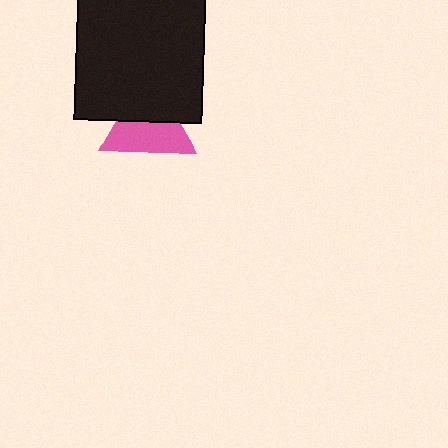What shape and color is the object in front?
The object in front is a black square.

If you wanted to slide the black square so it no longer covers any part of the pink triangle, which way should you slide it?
Slide it up — that is the most direct way to separate the two shapes.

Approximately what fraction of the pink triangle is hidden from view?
Roughly 43% of the pink triangle is hidden behind the black square.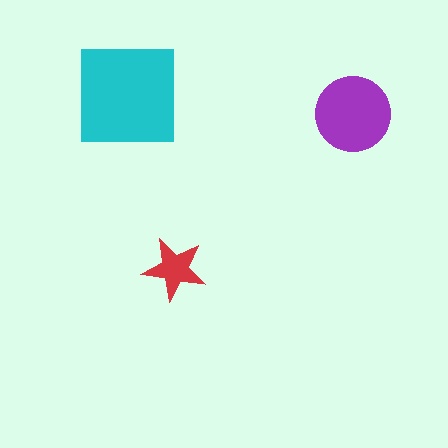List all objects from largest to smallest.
The cyan square, the purple circle, the red star.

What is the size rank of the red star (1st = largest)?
3rd.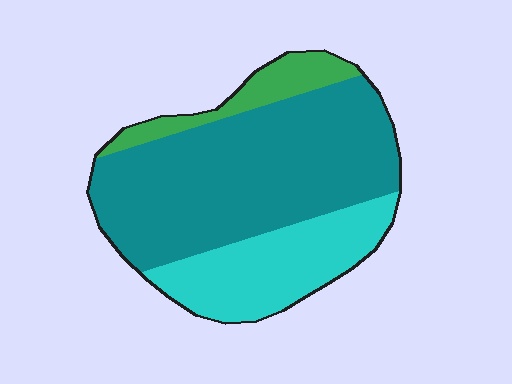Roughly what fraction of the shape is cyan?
Cyan covers about 25% of the shape.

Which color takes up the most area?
Teal, at roughly 60%.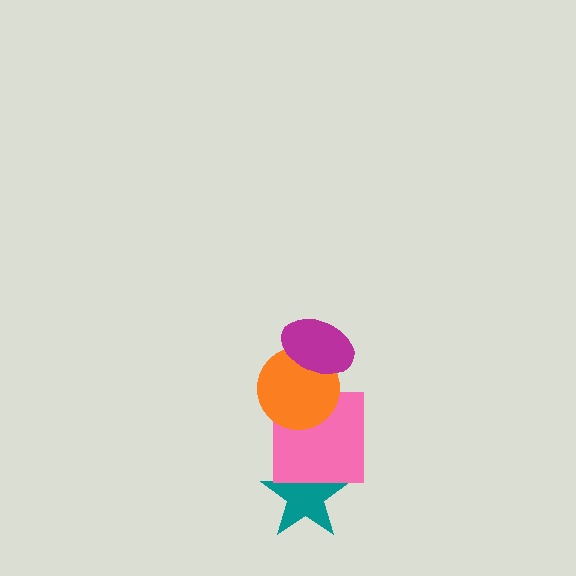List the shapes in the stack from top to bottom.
From top to bottom: the magenta ellipse, the orange circle, the pink square, the teal star.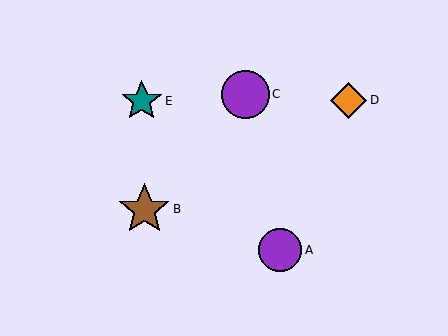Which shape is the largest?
The brown star (labeled B) is the largest.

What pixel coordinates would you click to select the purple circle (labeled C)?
Click at (246, 94) to select the purple circle C.